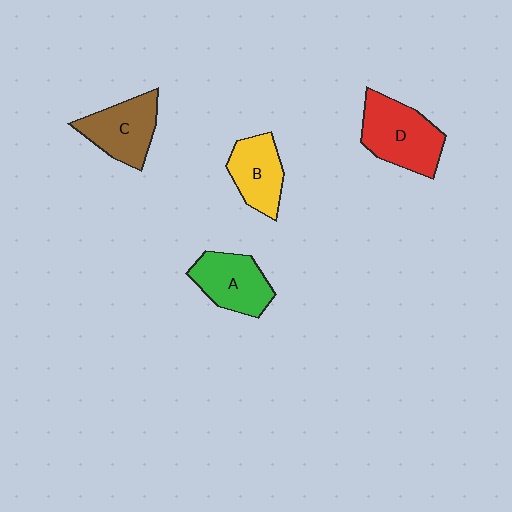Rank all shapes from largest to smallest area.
From largest to smallest: D (red), C (brown), A (green), B (yellow).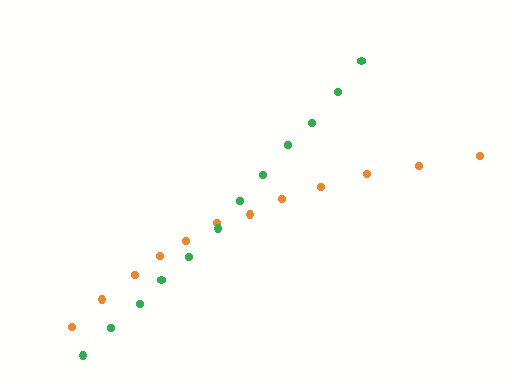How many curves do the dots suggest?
There are 2 distinct paths.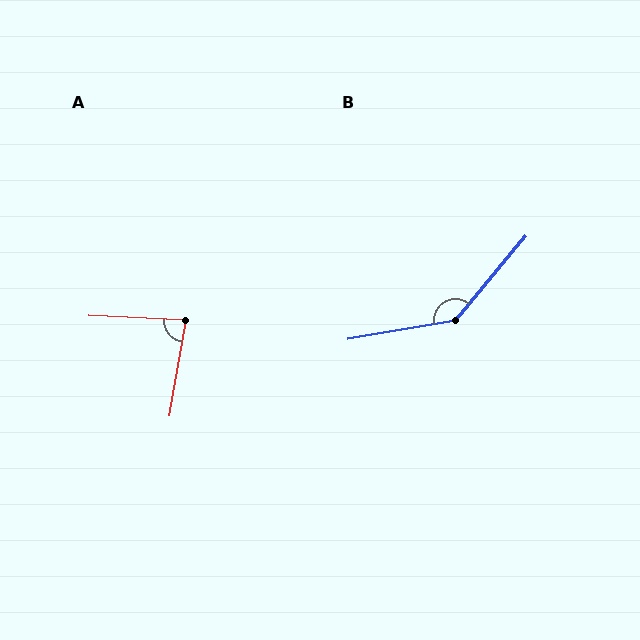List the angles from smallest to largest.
A (83°), B (140°).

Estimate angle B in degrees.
Approximately 140 degrees.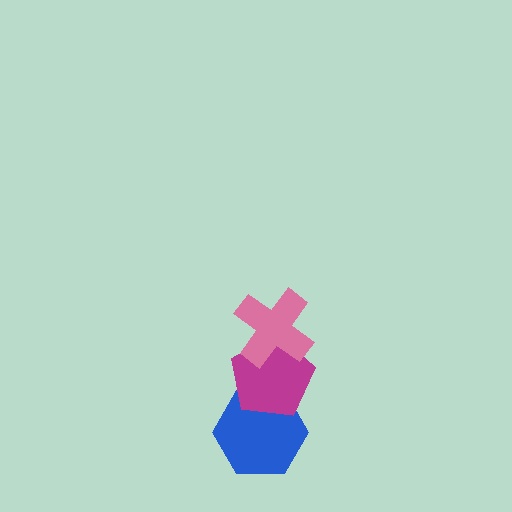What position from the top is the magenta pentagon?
The magenta pentagon is 2nd from the top.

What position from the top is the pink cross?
The pink cross is 1st from the top.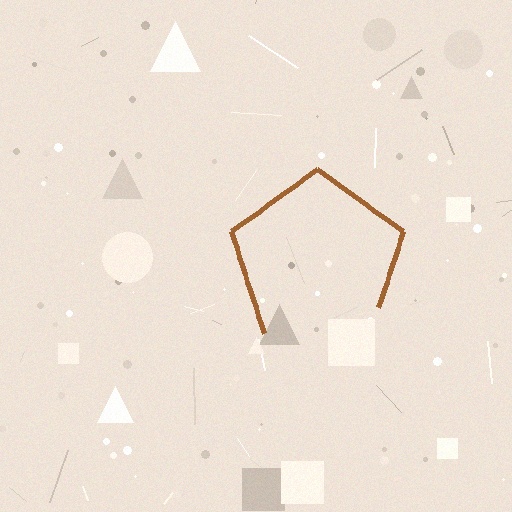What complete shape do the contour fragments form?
The contour fragments form a pentagon.